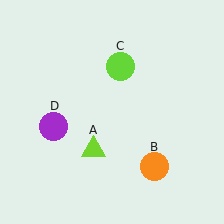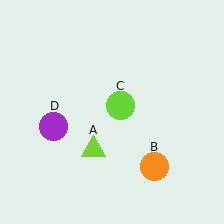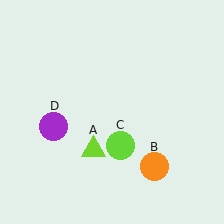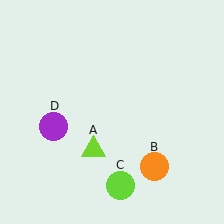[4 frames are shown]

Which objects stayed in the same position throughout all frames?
Lime triangle (object A) and orange circle (object B) and purple circle (object D) remained stationary.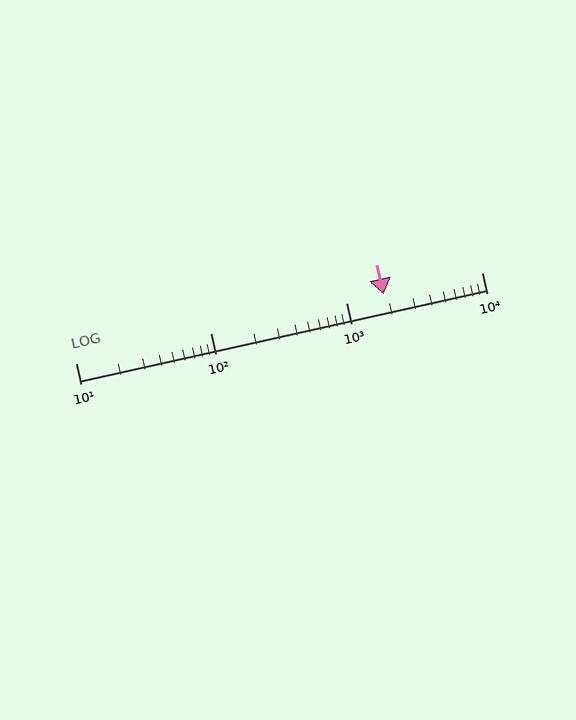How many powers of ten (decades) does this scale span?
The scale spans 3 decades, from 10 to 10000.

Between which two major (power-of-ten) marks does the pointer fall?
The pointer is between 1000 and 10000.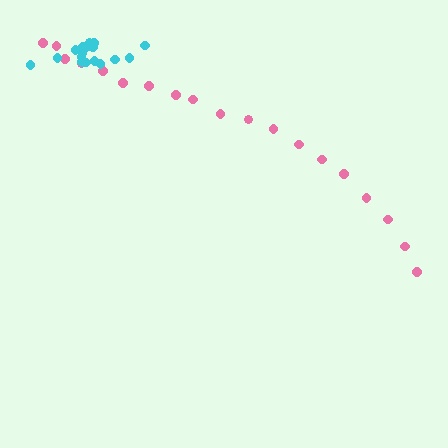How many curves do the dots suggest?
There are 2 distinct paths.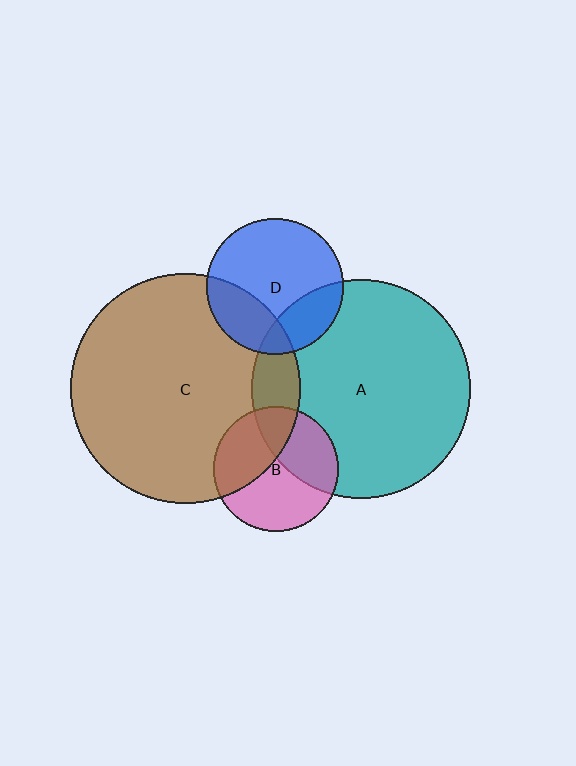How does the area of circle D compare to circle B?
Approximately 1.2 times.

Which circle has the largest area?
Circle C (brown).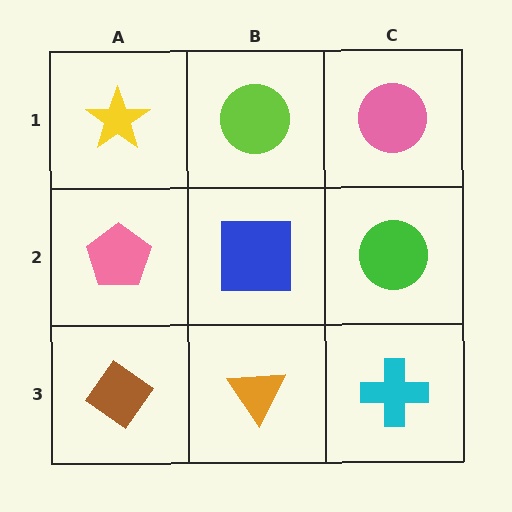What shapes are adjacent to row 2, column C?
A pink circle (row 1, column C), a cyan cross (row 3, column C), a blue square (row 2, column B).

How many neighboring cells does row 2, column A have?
3.